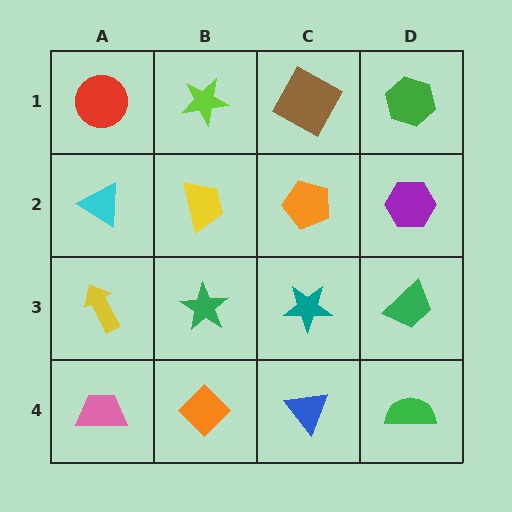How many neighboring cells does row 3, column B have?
4.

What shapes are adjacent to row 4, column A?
A yellow arrow (row 3, column A), an orange diamond (row 4, column B).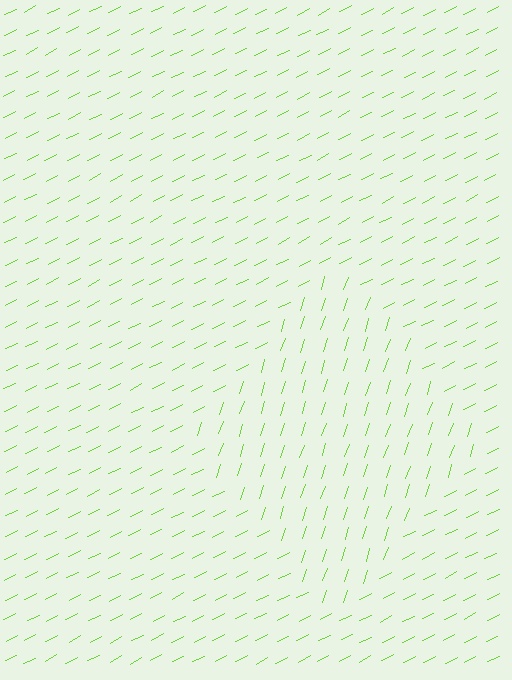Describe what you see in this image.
The image is filled with small lime line segments. A diamond region in the image has lines oriented differently from the surrounding lines, creating a visible texture boundary.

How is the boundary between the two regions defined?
The boundary is defined purely by a change in line orientation (approximately 45 degrees difference). All lines are the same color and thickness.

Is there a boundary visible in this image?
Yes, there is a texture boundary formed by a change in line orientation.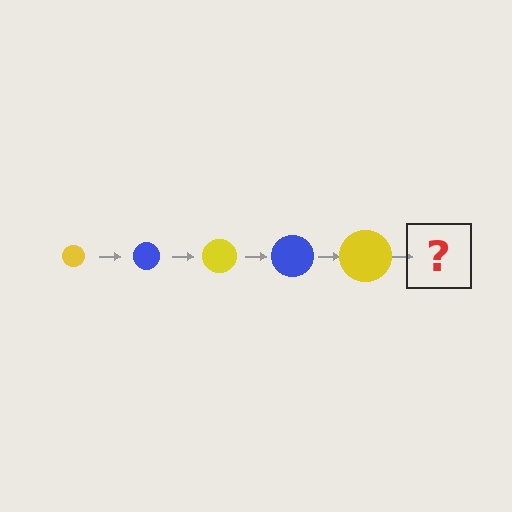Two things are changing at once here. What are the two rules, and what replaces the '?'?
The two rules are that the circle grows larger each step and the color cycles through yellow and blue. The '?' should be a blue circle, larger than the previous one.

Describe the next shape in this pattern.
It should be a blue circle, larger than the previous one.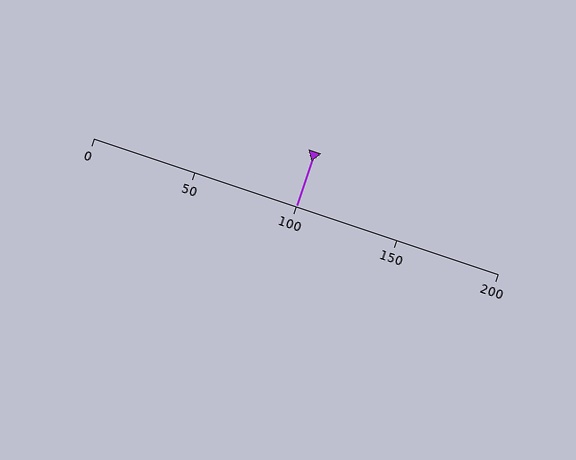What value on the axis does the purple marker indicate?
The marker indicates approximately 100.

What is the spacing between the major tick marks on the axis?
The major ticks are spaced 50 apart.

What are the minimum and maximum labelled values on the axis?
The axis runs from 0 to 200.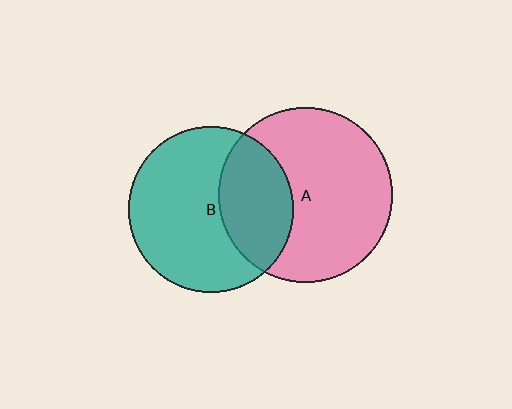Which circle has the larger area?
Circle A (pink).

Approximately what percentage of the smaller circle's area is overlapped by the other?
Approximately 35%.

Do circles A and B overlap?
Yes.